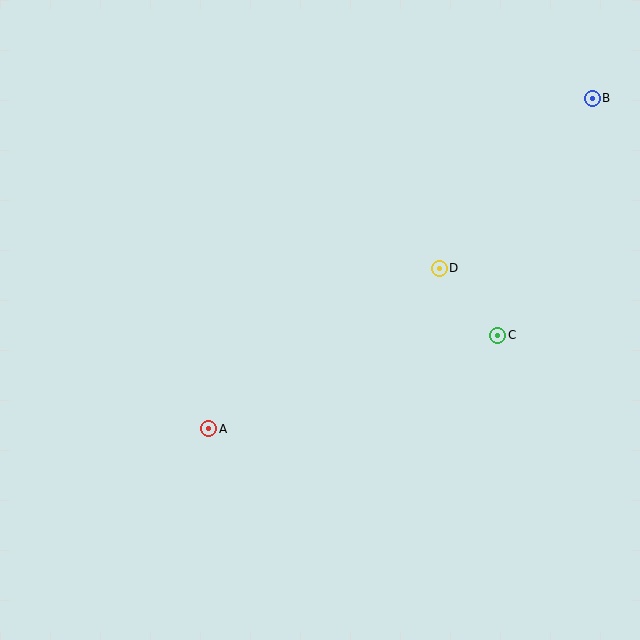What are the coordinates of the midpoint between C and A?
The midpoint between C and A is at (353, 382).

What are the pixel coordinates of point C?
Point C is at (498, 335).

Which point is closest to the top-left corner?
Point A is closest to the top-left corner.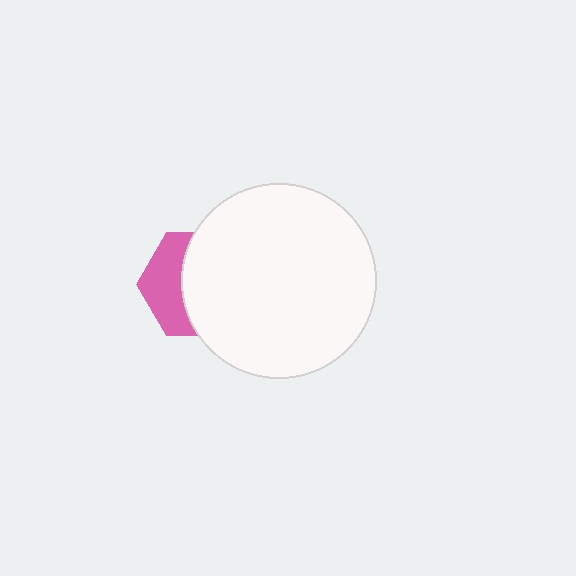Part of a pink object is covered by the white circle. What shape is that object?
It is a hexagon.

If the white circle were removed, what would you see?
You would see the complete pink hexagon.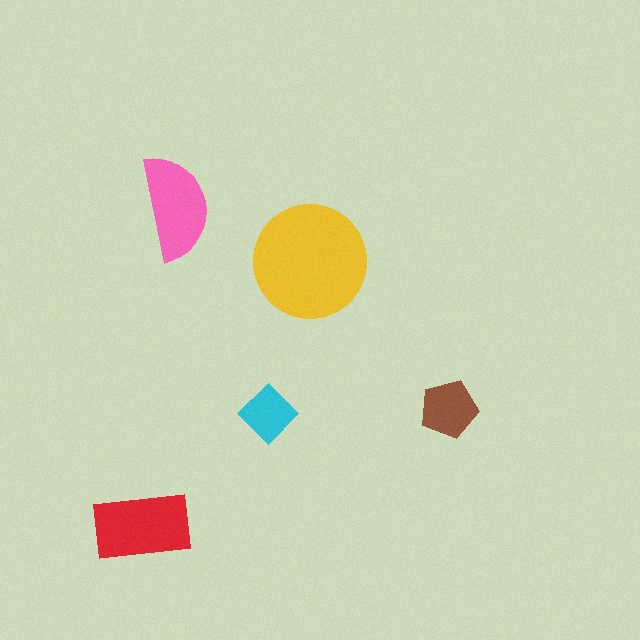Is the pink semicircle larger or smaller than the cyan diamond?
Larger.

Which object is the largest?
The yellow circle.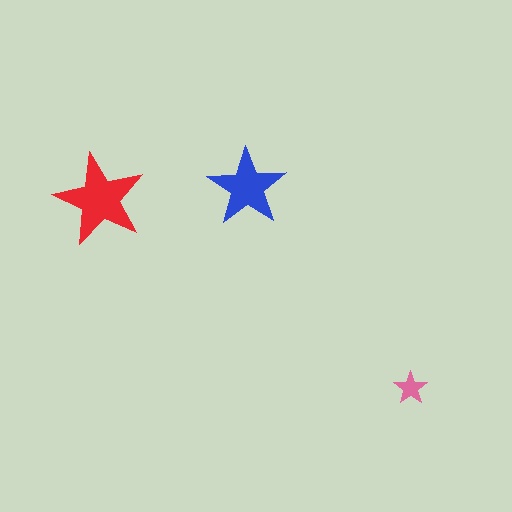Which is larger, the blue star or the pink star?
The blue one.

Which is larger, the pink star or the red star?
The red one.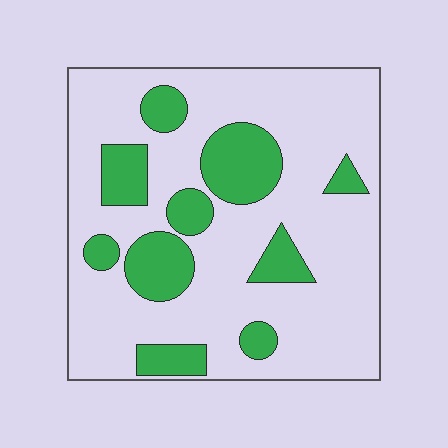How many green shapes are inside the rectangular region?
10.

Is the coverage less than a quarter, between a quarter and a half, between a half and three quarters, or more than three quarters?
Less than a quarter.